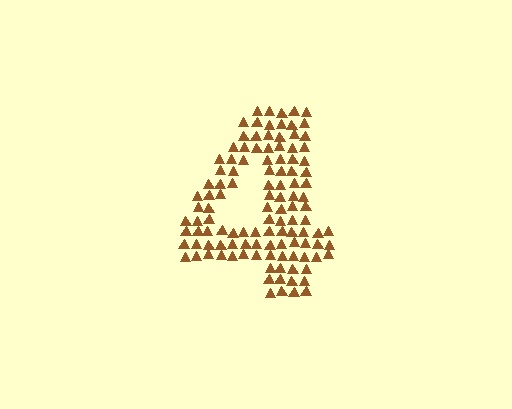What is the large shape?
The large shape is the digit 4.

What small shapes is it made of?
It is made of small triangles.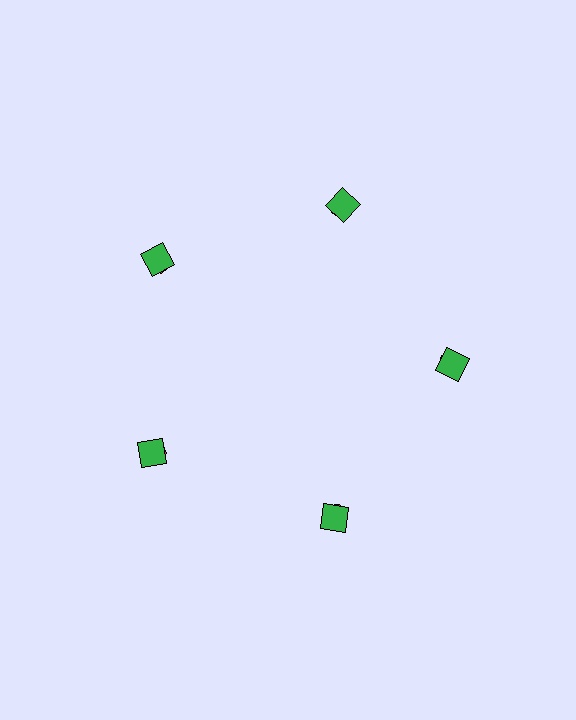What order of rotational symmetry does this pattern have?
This pattern has 5-fold rotational symmetry.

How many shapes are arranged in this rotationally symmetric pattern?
There are 10 shapes, arranged in 5 groups of 2.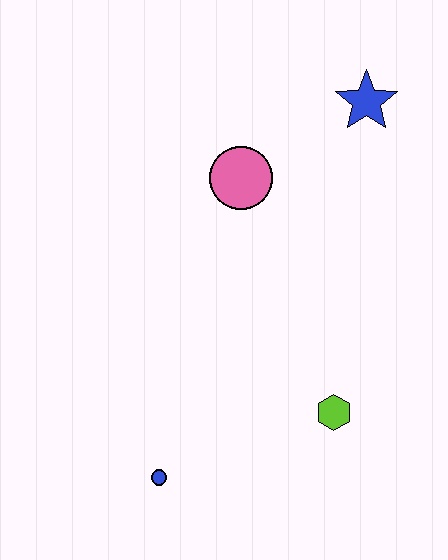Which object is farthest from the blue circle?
The blue star is farthest from the blue circle.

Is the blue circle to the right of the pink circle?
No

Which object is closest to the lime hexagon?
The blue circle is closest to the lime hexagon.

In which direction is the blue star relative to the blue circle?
The blue star is above the blue circle.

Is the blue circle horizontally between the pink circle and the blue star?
No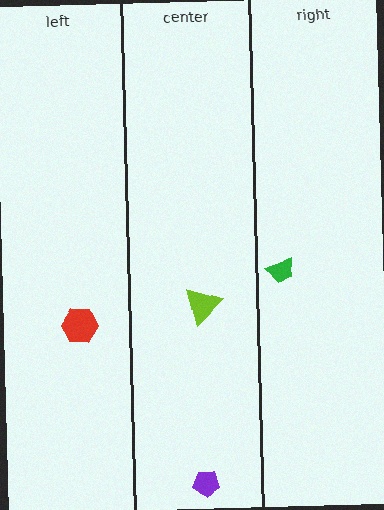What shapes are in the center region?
The lime triangle, the purple pentagon.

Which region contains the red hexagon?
The left region.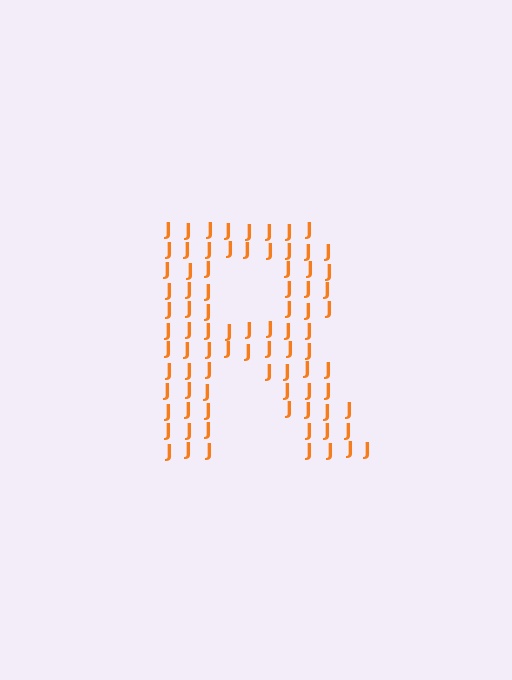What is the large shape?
The large shape is the letter R.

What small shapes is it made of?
It is made of small letter J's.